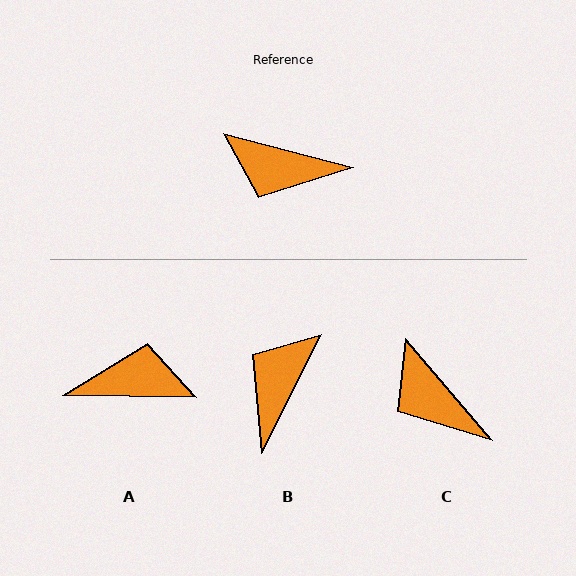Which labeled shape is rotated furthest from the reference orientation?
A, about 166 degrees away.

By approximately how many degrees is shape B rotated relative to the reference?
Approximately 102 degrees clockwise.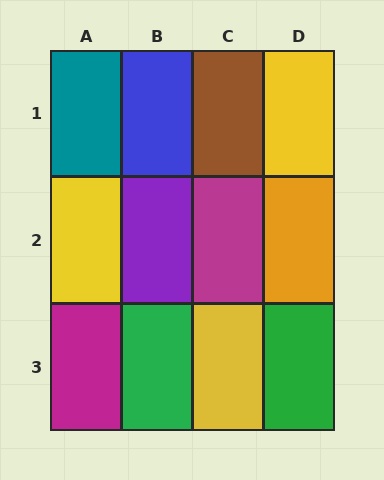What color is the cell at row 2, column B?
Purple.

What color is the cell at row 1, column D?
Yellow.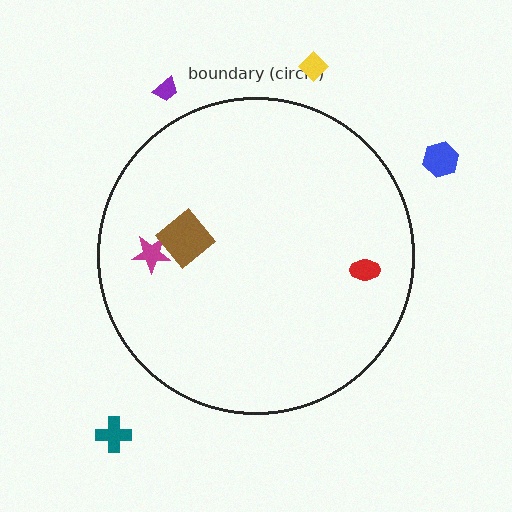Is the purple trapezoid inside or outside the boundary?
Outside.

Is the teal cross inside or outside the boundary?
Outside.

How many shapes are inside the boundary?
3 inside, 4 outside.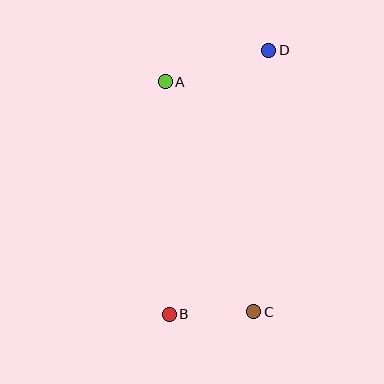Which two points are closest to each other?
Points B and C are closest to each other.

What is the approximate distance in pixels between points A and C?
The distance between A and C is approximately 246 pixels.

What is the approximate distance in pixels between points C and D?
The distance between C and D is approximately 262 pixels.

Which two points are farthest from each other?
Points B and D are farthest from each other.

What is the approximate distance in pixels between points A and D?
The distance between A and D is approximately 108 pixels.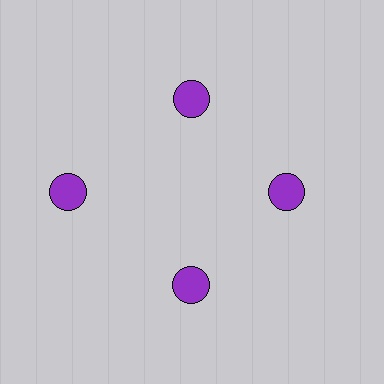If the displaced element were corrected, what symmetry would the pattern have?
It would have 4-fold rotational symmetry — the pattern would map onto itself every 90 degrees.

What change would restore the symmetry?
The symmetry would be restored by moving it inward, back onto the ring so that all 4 circles sit at equal angles and equal distance from the center.